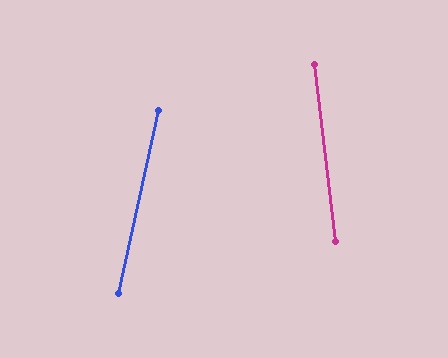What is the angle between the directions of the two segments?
Approximately 19 degrees.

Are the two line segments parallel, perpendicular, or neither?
Neither parallel nor perpendicular — they differ by about 19°.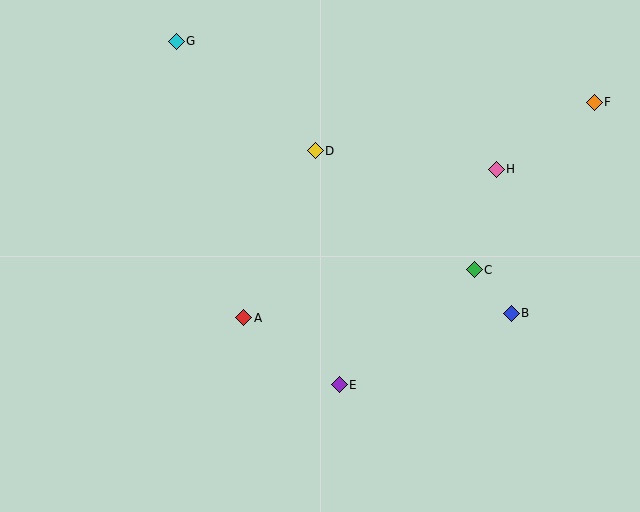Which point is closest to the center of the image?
Point A at (244, 318) is closest to the center.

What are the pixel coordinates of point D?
Point D is at (315, 151).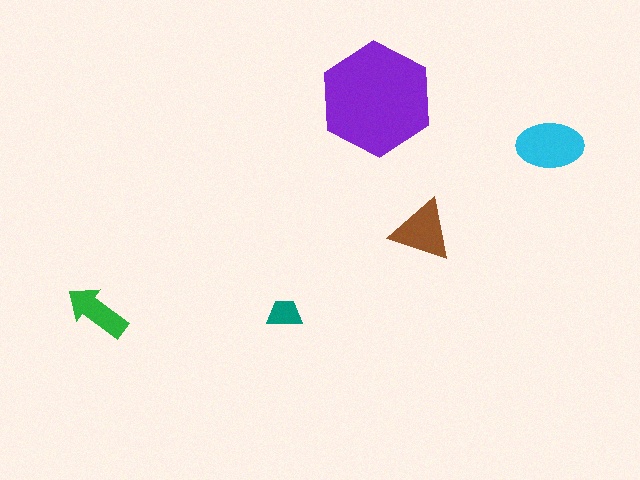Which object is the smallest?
The teal trapezoid.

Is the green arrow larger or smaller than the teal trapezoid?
Larger.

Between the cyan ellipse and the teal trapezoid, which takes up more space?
The cyan ellipse.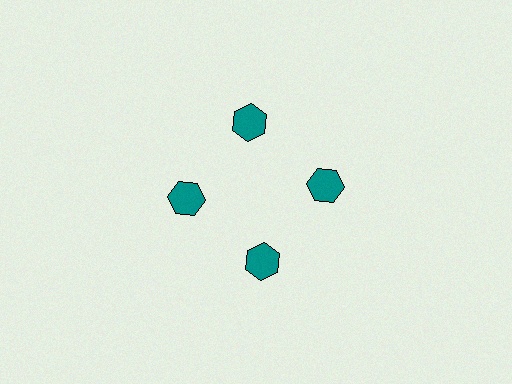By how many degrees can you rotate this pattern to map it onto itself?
The pattern maps onto itself every 90 degrees of rotation.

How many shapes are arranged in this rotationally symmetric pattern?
There are 4 shapes, arranged in 4 groups of 1.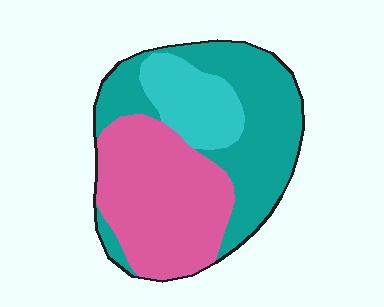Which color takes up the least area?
Cyan, at roughly 15%.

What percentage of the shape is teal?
Teal covers roughly 40% of the shape.